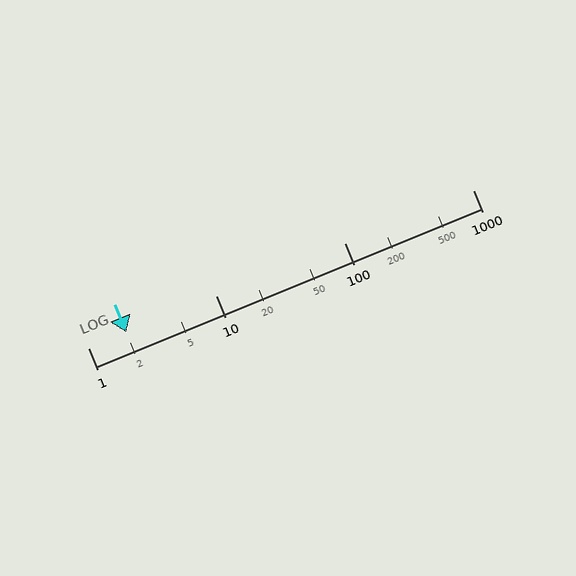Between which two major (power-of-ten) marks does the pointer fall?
The pointer is between 1 and 10.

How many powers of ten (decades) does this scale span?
The scale spans 3 decades, from 1 to 1000.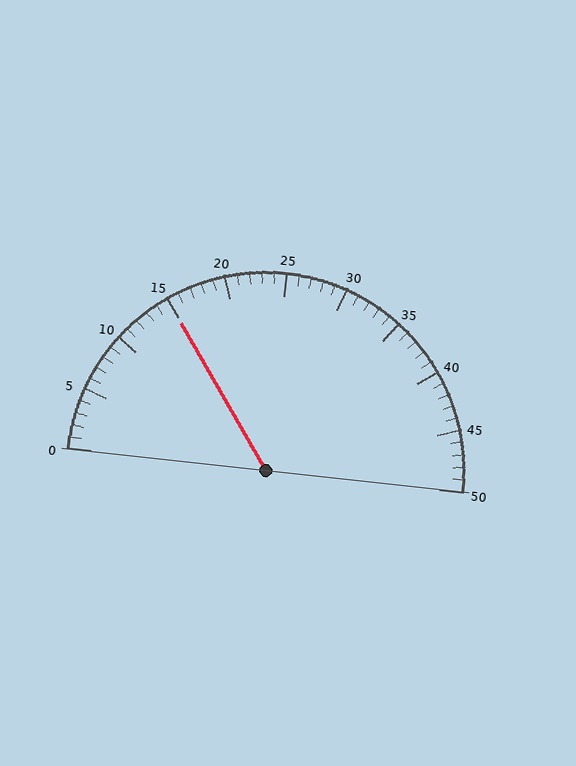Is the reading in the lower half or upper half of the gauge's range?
The reading is in the lower half of the range (0 to 50).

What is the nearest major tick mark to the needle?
The nearest major tick mark is 15.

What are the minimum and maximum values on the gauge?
The gauge ranges from 0 to 50.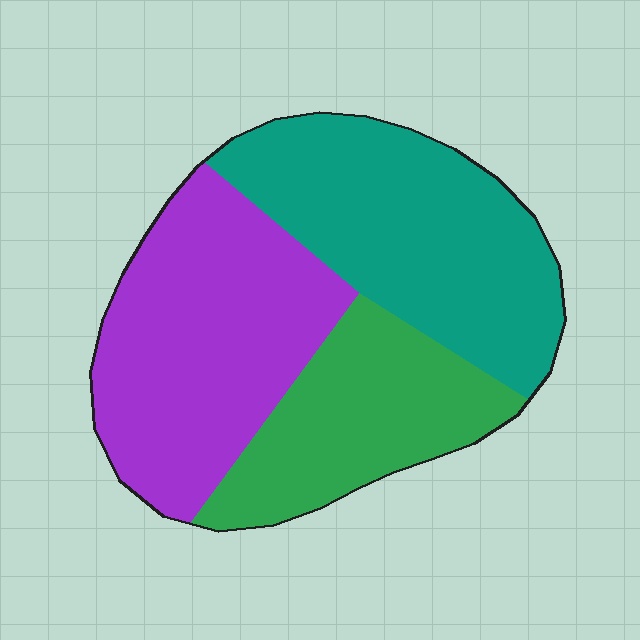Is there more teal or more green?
Teal.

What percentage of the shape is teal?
Teal covers roughly 35% of the shape.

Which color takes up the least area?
Green, at roughly 25%.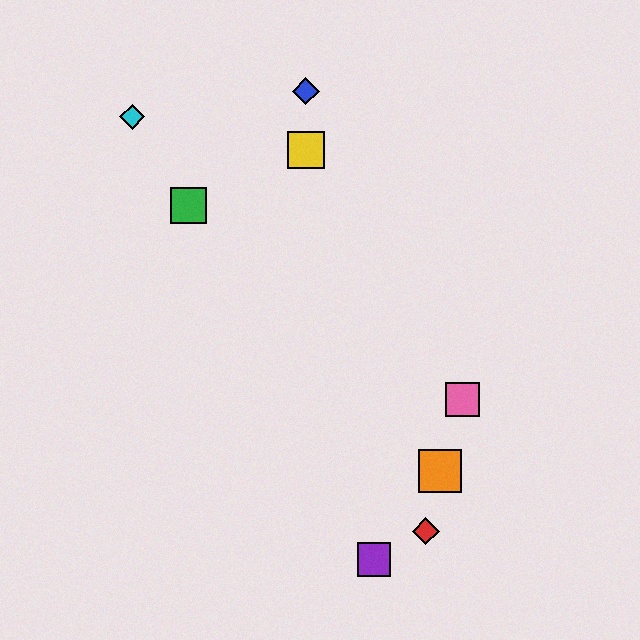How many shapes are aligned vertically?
2 shapes (the blue diamond, the yellow square) are aligned vertically.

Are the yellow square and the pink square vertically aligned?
No, the yellow square is at x≈306 and the pink square is at x≈462.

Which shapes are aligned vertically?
The blue diamond, the yellow square are aligned vertically.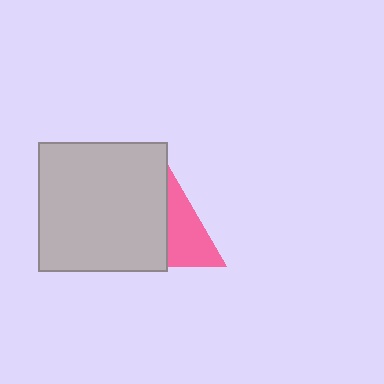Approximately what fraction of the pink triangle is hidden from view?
Roughly 60% of the pink triangle is hidden behind the light gray square.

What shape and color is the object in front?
The object in front is a light gray square.